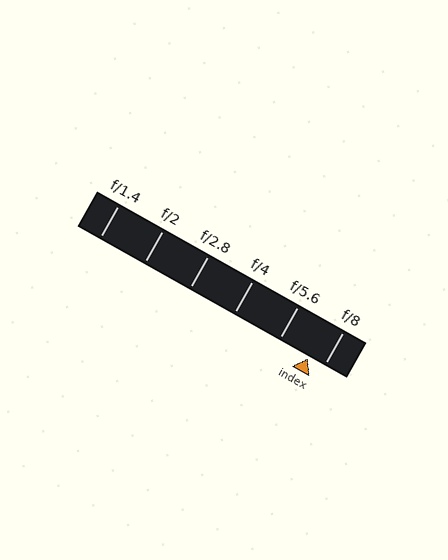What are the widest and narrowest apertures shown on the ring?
The widest aperture shown is f/1.4 and the narrowest is f/8.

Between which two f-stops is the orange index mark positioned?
The index mark is between f/5.6 and f/8.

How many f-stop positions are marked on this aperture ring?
There are 6 f-stop positions marked.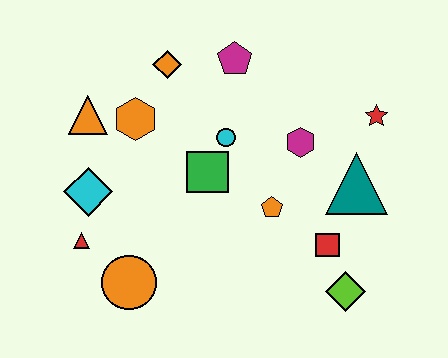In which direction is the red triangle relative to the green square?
The red triangle is to the left of the green square.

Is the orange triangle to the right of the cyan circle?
No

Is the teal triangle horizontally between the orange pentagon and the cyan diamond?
No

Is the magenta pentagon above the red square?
Yes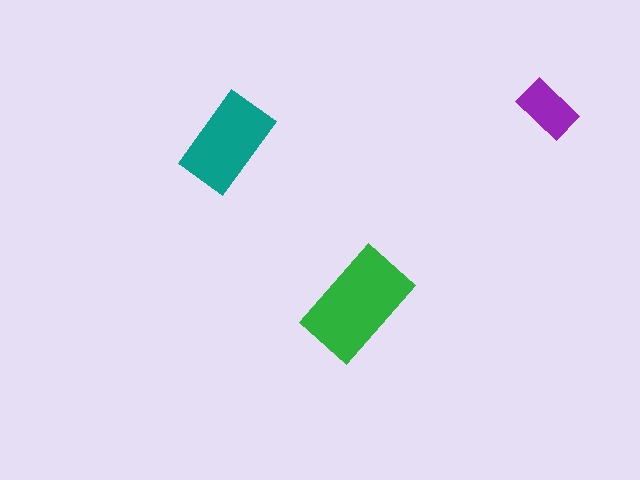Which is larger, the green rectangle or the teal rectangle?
The green one.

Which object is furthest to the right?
The purple rectangle is rightmost.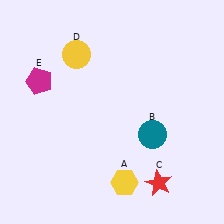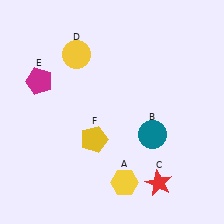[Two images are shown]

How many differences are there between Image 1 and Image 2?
There is 1 difference between the two images.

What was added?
A yellow pentagon (F) was added in Image 2.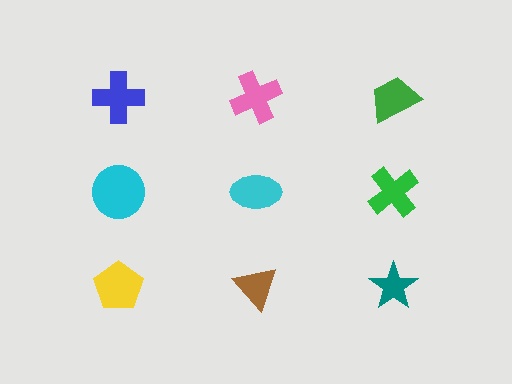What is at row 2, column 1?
A cyan circle.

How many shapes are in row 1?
3 shapes.